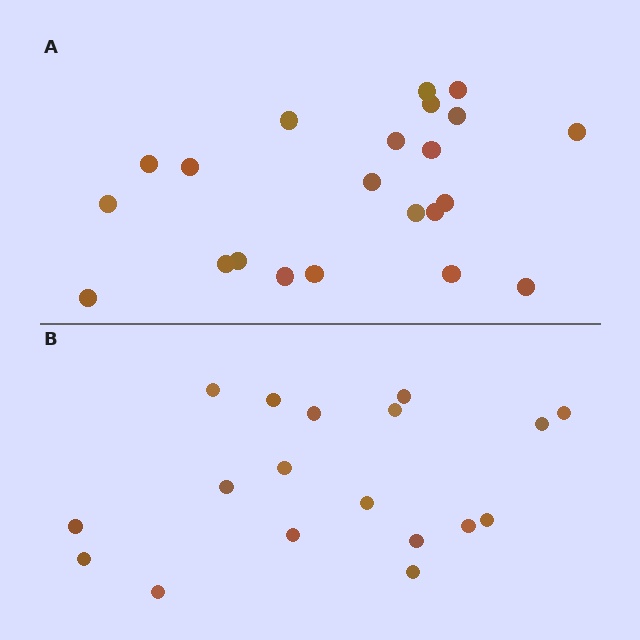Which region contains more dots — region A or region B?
Region A (the top region) has more dots.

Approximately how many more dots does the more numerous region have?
Region A has about 4 more dots than region B.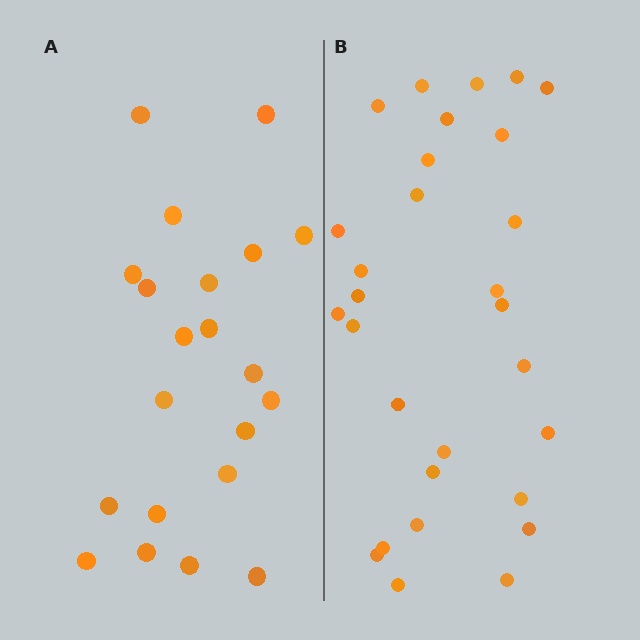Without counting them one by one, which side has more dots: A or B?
Region B (the right region) has more dots.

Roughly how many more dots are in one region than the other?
Region B has roughly 8 or so more dots than region A.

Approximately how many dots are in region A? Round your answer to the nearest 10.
About 20 dots. (The exact count is 21, which rounds to 20.)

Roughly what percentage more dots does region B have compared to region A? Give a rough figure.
About 40% more.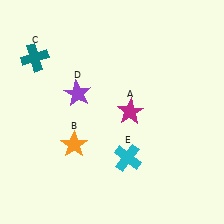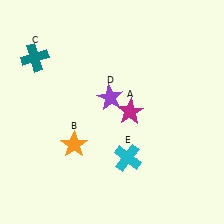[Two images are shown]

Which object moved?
The purple star (D) moved right.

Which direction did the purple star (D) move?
The purple star (D) moved right.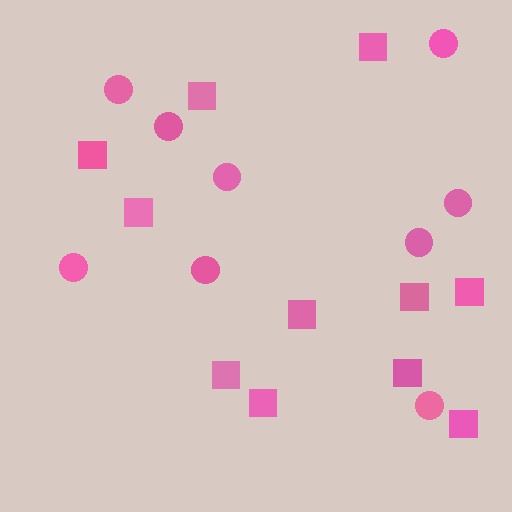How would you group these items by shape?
There are 2 groups: one group of squares (11) and one group of circles (9).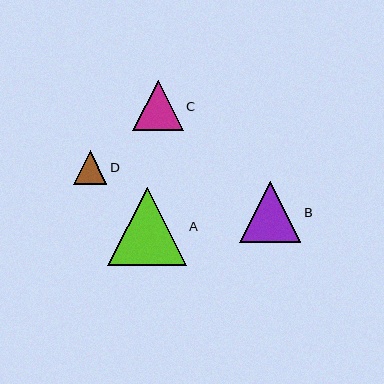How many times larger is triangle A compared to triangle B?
Triangle A is approximately 1.3 times the size of triangle B.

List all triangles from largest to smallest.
From largest to smallest: A, B, C, D.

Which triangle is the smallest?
Triangle D is the smallest with a size of approximately 34 pixels.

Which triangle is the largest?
Triangle A is the largest with a size of approximately 78 pixels.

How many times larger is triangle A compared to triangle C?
Triangle A is approximately 1.6 times the size of triangle C.